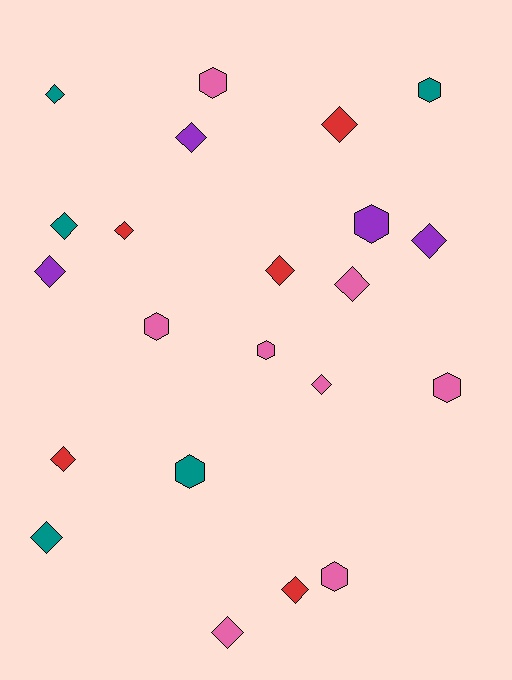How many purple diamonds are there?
There are 3 purple diamonds.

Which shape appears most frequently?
Diamond, with 14 objects.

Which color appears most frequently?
Pink, with 8 objects.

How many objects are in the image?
There are 22 objects.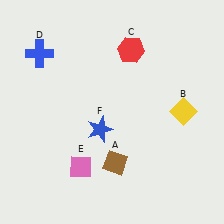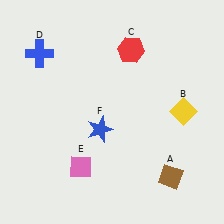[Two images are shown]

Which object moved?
The brown diamond (A) moved right.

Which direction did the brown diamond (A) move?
The brown diamond (A) moved right.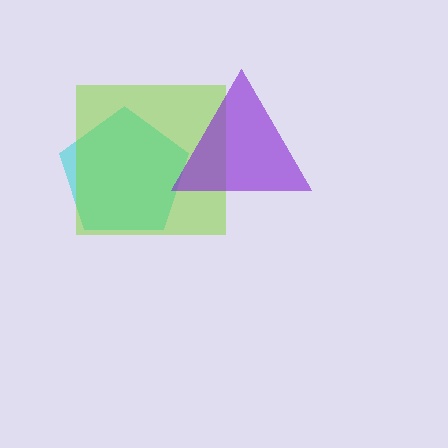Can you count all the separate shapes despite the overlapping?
Yes, there are 3 separate shapes.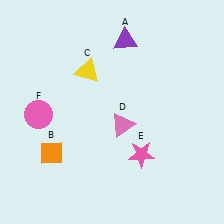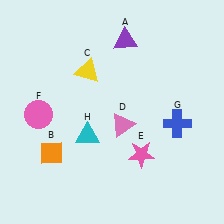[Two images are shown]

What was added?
A blue cross (G), a cyan triangle (H) were added in Image 2.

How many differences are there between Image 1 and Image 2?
There are 2 differences between the two images.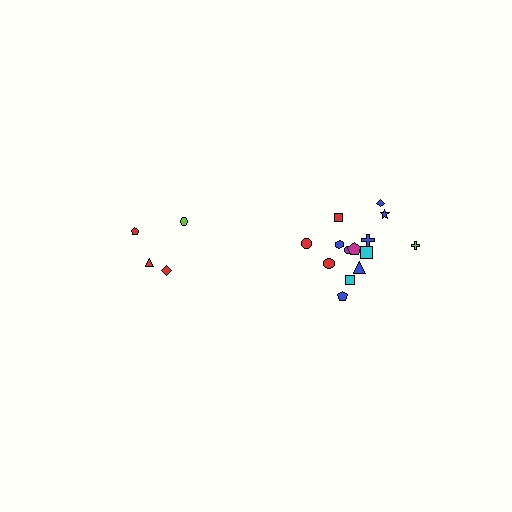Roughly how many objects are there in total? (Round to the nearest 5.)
Roughly 20 objects in total.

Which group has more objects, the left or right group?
The right group.